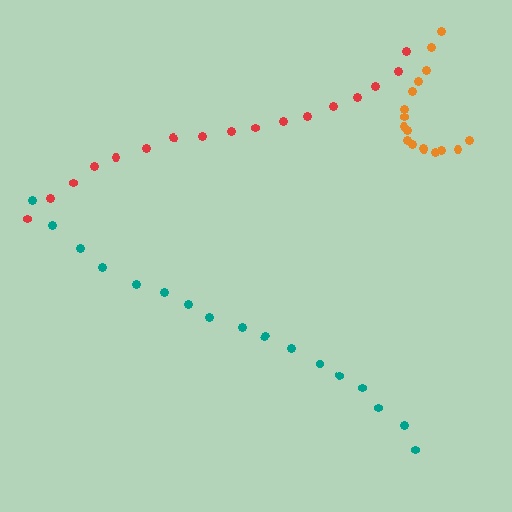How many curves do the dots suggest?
There are 3 distinct paths.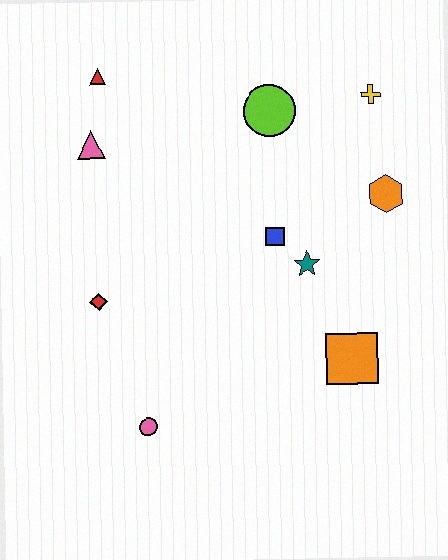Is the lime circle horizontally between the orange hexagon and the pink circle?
Yes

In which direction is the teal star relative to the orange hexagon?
The teal star is to the left of the orange hexagon.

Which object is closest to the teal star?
The blue square is closest to the teal star.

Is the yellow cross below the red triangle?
Yes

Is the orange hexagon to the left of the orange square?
No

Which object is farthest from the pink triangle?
The orange square is farthest from the pink triangle.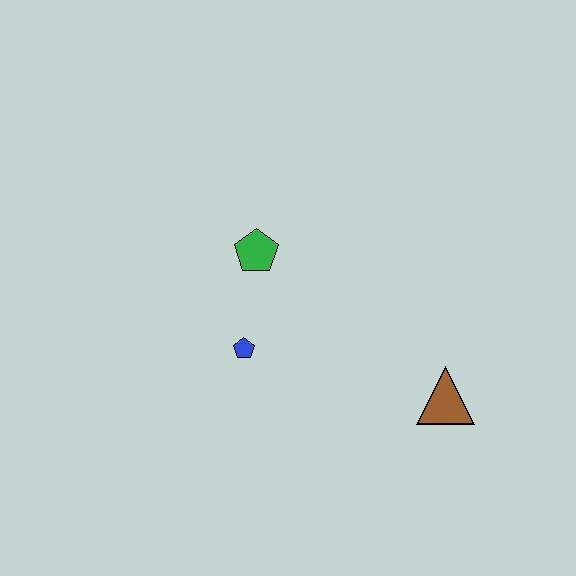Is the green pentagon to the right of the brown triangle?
No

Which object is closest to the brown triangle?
The blue pentagon is closest to the brown triangle.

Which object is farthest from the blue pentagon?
The brown triangle is farthest from the blue pentagon.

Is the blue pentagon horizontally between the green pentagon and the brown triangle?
No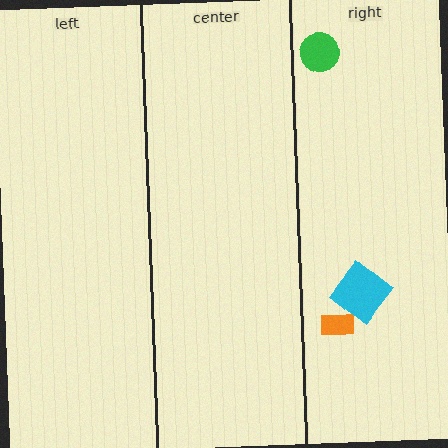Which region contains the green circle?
The right region.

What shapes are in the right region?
The orange rectangle, the green circle, the cyan diamond.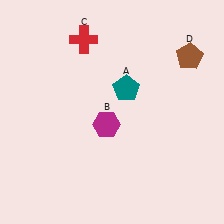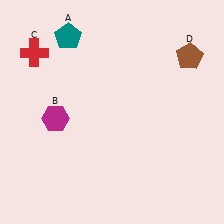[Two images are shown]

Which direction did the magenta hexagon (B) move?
The magenta hexagon (B) moved left.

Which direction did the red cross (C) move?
The red cross (C) moved left.